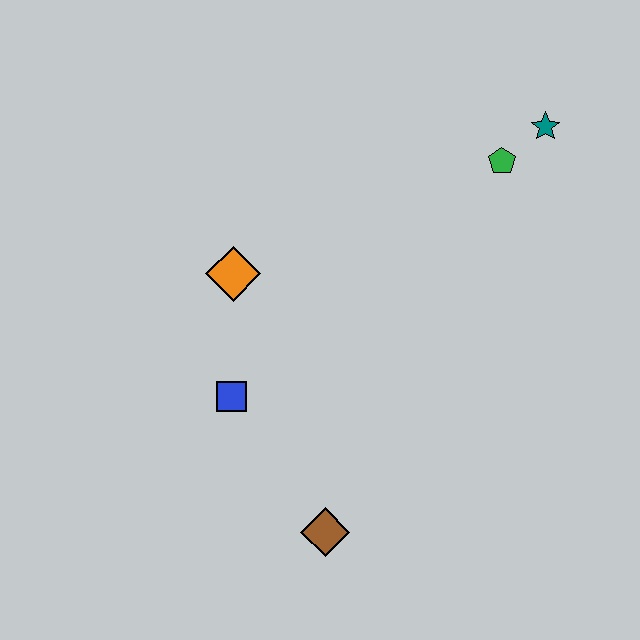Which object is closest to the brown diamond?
The blue square is closest to the brown diamond.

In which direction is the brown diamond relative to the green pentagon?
The brown diamond is below the green pentagon.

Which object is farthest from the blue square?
The teal star is farthest from the blue square.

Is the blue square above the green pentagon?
No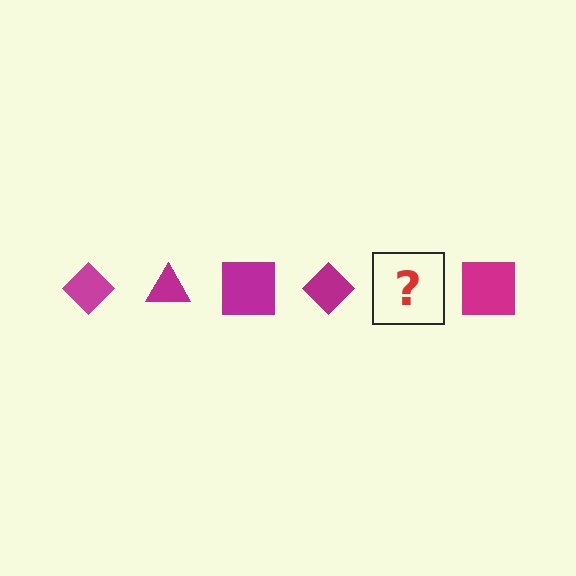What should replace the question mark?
The question mark should be replaced with a magenta triangle.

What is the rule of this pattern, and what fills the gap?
The rule is that the pattern cycles through diamond, triangle, square shapes in magenta. The gap should be filled with a magenta triangle.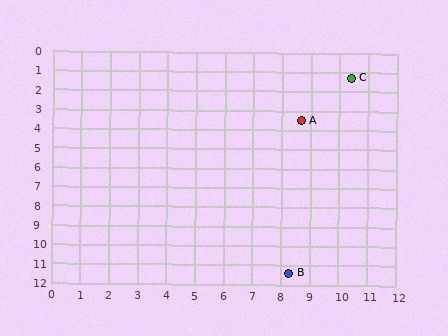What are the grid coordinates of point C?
Point C is at approximately (10.4, 1.3).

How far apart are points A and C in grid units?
Points A and C are about 2.8 grid units apart.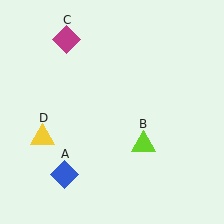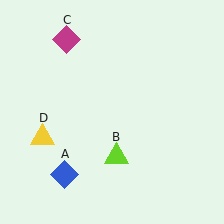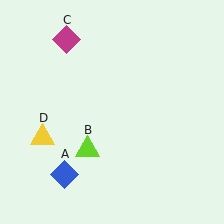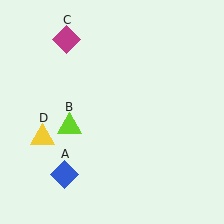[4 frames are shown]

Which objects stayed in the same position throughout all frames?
Blue diamond (object A) and magenta diamond (object C) and yellow triangle (object D) remained stationary.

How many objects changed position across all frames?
1 object changed position: lime triangle (object B).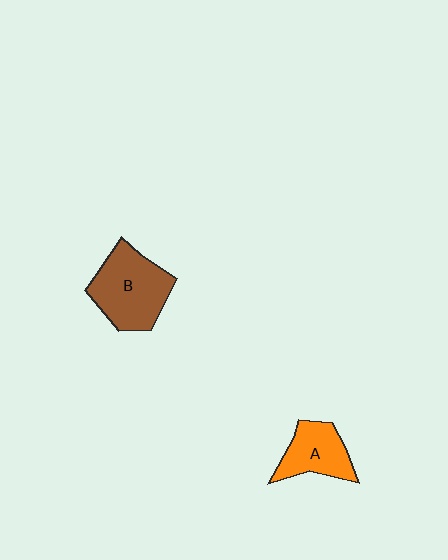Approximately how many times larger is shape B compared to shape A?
Approximately 1.6 times.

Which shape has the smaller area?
Shape A (orange).